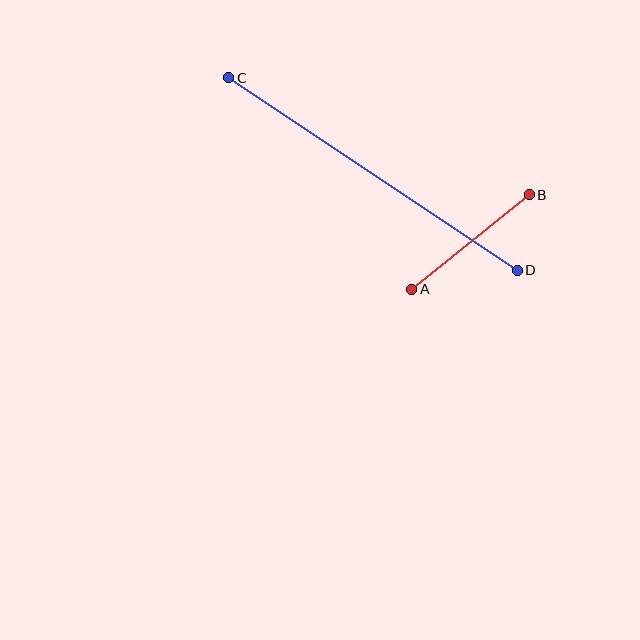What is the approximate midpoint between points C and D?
The midpoint is at approximately (373, 174) pixels.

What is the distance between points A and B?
The distance is approximately 151 pixels.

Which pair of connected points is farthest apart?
Points C and D are farthest apart.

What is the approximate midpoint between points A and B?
The midpoint is at approximately (470, 242) pixels.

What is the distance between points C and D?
The distance is approximately 347 pixels.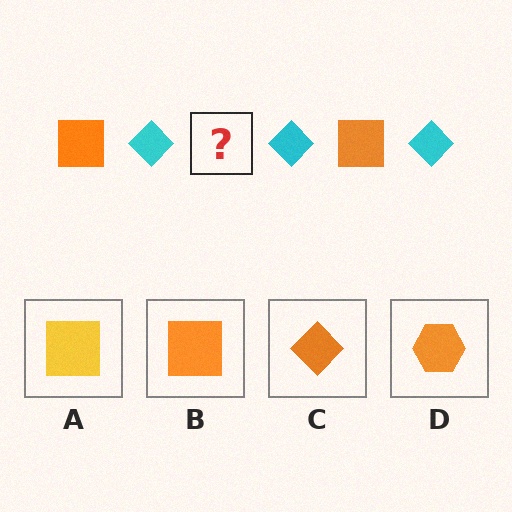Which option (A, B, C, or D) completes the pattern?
B.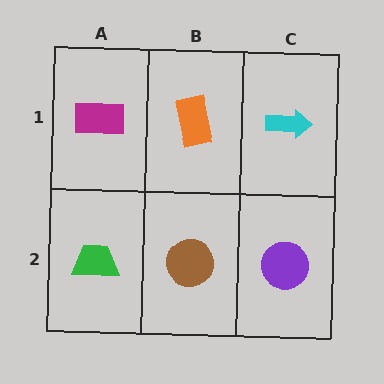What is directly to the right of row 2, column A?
A brown circle.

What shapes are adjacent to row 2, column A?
A magenta rectangle (row 1, column A), a brown circle (row 2, column B).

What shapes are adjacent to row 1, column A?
A green trapezoid (row 2, column A), an orange rectangle (row 1, column B).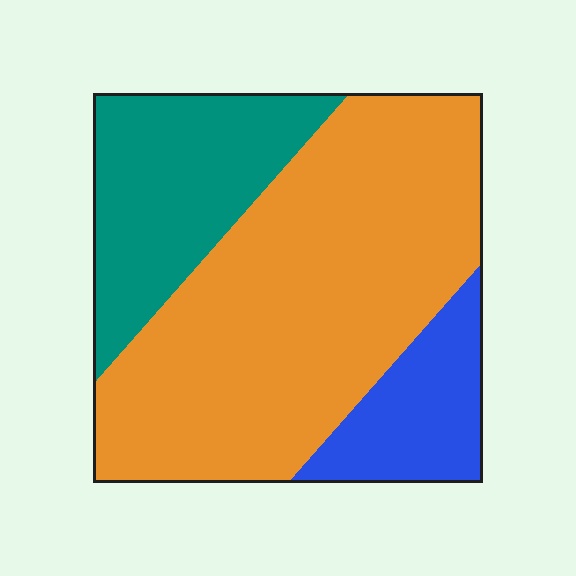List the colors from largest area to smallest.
From largest to smallest: orange, teal, blue.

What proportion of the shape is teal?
Teal takes up less than a quarter of the shape.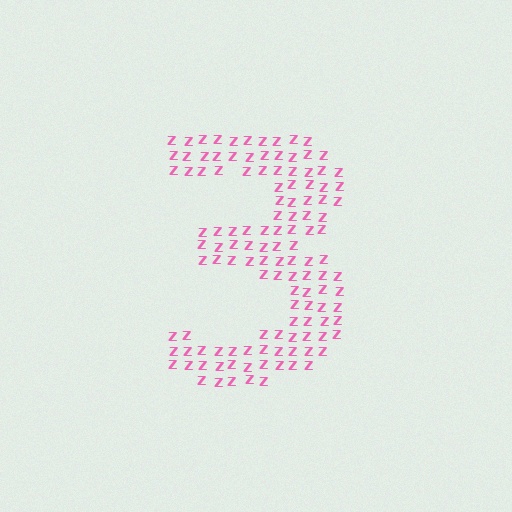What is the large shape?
The large shape is the digit 3.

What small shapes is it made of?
It is made of small letter Z's.